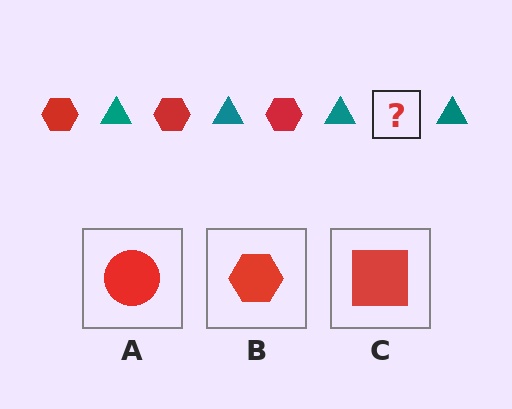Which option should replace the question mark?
Option B.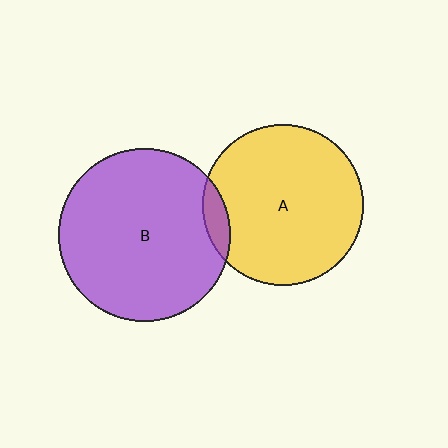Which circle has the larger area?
Circle B (purple).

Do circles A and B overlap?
Yes.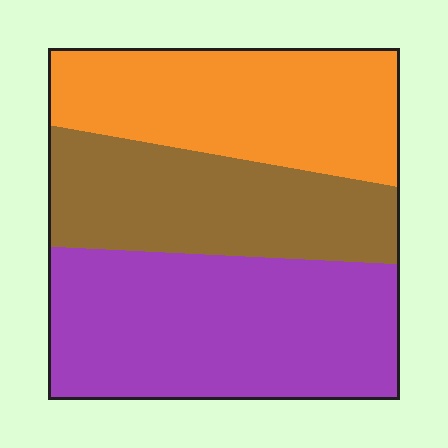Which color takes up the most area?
Purple, at roughly 40%.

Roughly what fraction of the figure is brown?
Brown takes up between a sixth and a third of the figure.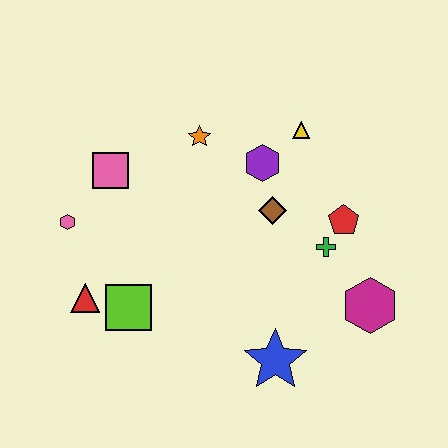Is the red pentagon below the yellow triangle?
Yes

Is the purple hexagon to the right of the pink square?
Yes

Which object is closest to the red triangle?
The lime square is closest to the red triangle.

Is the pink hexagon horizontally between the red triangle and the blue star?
No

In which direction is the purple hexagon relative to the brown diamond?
The purple hexagon is above the brown diamond.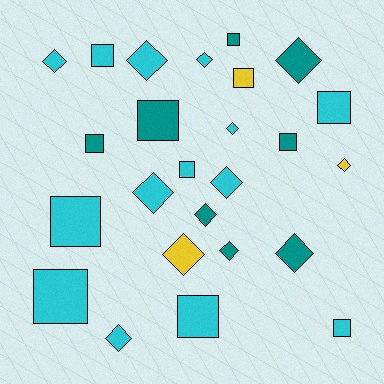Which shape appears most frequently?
Diamond, with 13 objects.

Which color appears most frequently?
Cyan, with 14 objects.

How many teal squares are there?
There are 4 teal squares.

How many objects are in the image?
There are 25 objects.